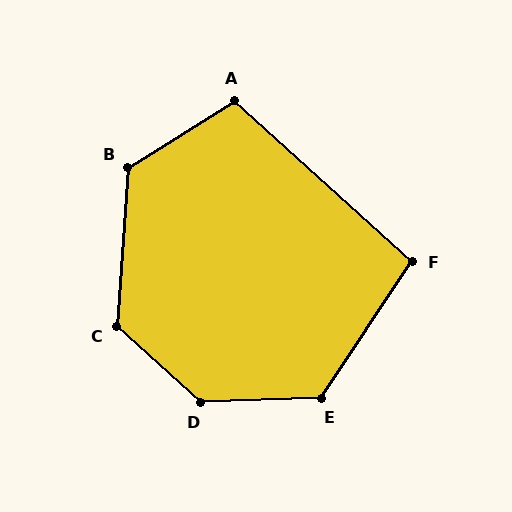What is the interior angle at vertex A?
Approximately 106 degrees (obtuse).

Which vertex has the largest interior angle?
D, at approximately 136 degrees.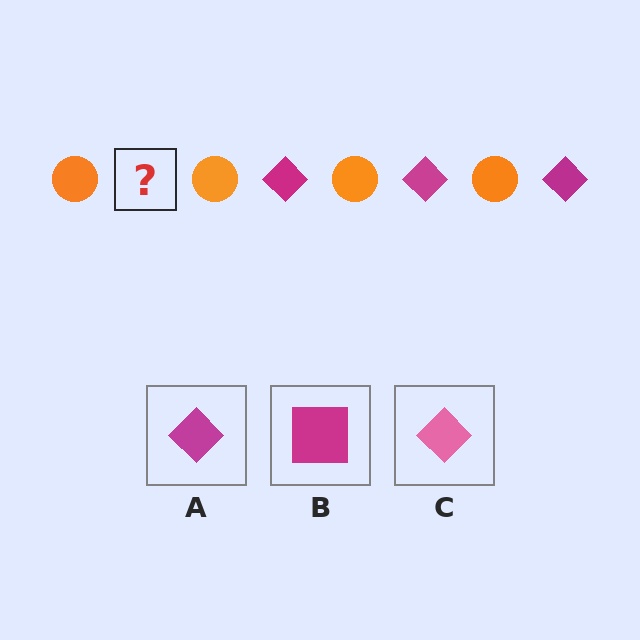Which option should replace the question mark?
Option A.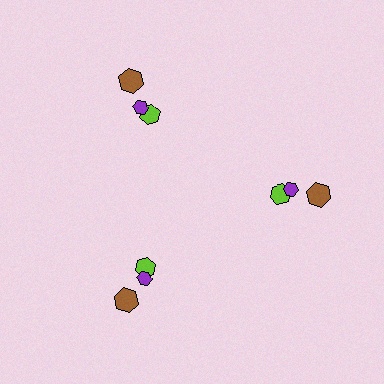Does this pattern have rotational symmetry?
Yes, this pattern has 3-fold rotational symmetry. It looks the same after rotating 120 degrees around the center.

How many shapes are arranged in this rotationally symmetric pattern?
There are 9 shapes, arranged in 3 groups of 3.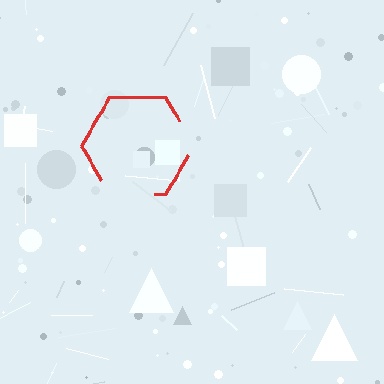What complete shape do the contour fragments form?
The contour fragments form a hexagon.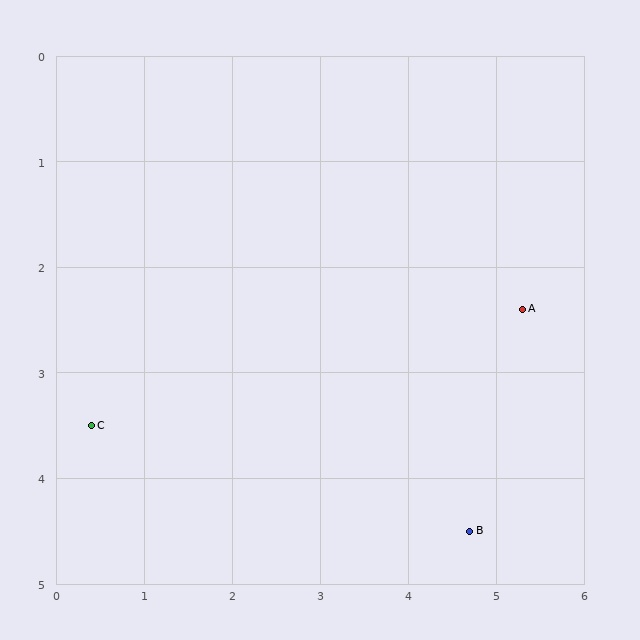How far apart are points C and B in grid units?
Points C and B are about 4.4 grid units apart.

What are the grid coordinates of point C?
Point C is at approximately (0.4, 3.5).